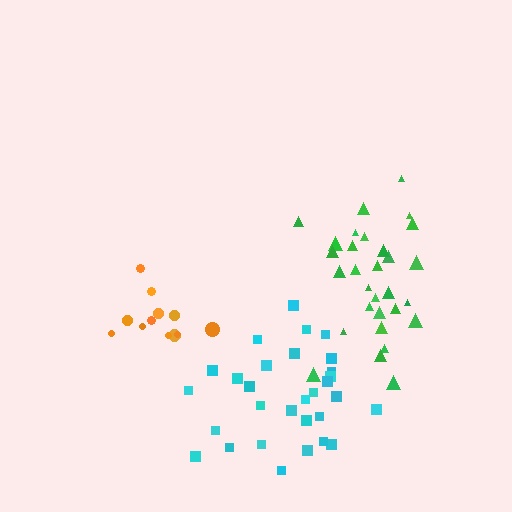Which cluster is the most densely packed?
Green.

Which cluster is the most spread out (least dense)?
Cyan.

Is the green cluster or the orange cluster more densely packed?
Green.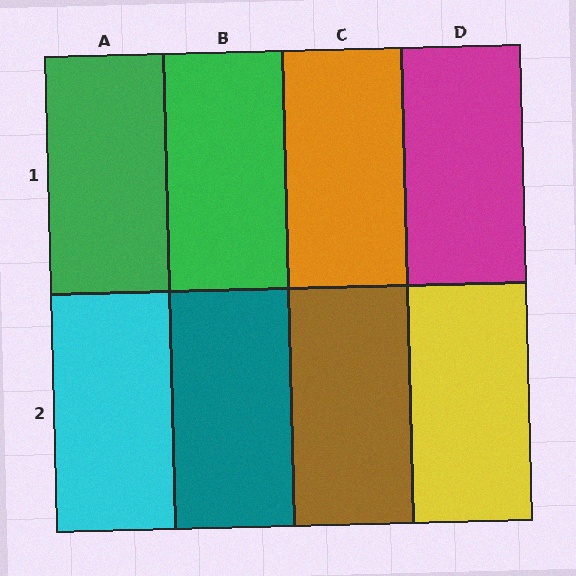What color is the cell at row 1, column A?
Green.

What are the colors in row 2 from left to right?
Cyan, teal, brown, yellow.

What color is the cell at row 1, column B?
Green.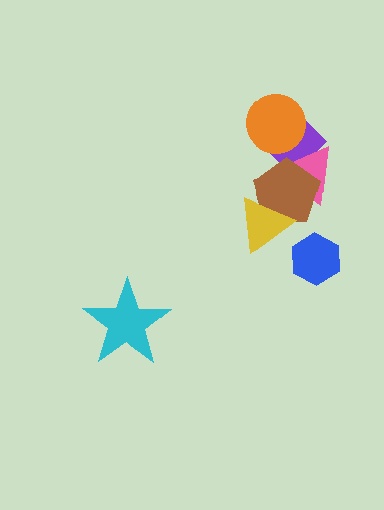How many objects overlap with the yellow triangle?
1 object overlaps with the yellow triangle.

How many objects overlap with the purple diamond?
3 objects overlap with the purple diamond.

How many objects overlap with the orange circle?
1 object overlaps with the orange circle.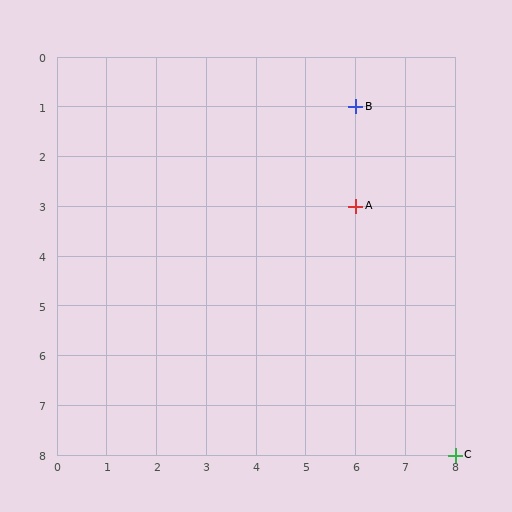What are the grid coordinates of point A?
Point A is at grid coordinates (6, 3).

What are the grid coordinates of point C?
Point C is at grid coordinates (8, 8).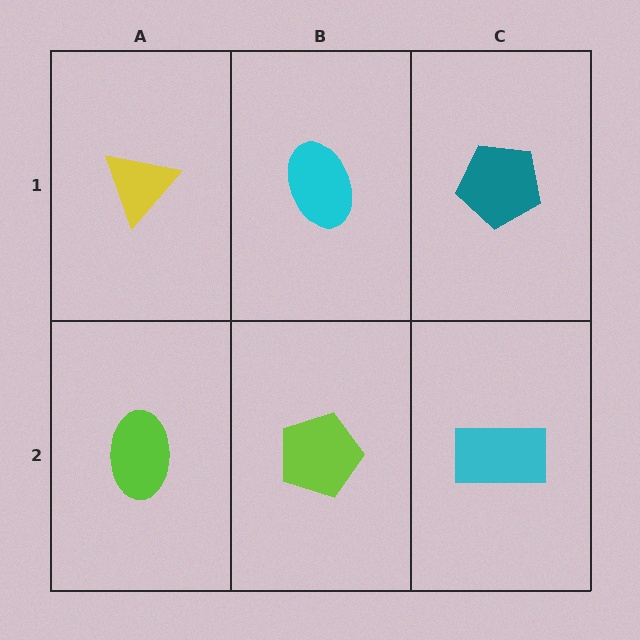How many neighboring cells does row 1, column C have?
2.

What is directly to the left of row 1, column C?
A cyan ellipse.